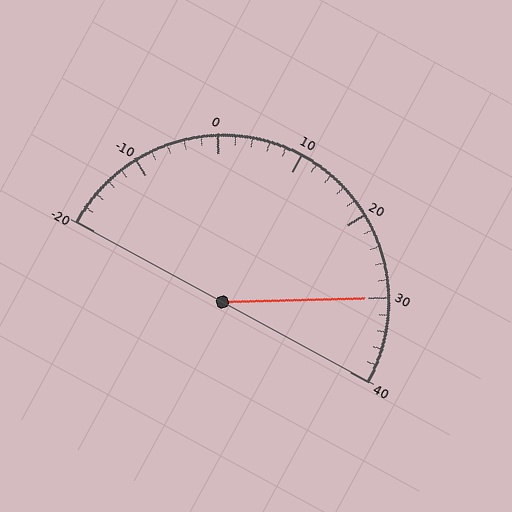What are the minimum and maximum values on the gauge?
The gauge ranges from -20 to 40.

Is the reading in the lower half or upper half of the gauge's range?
The reading is in the upper half of the range (-20 to 40).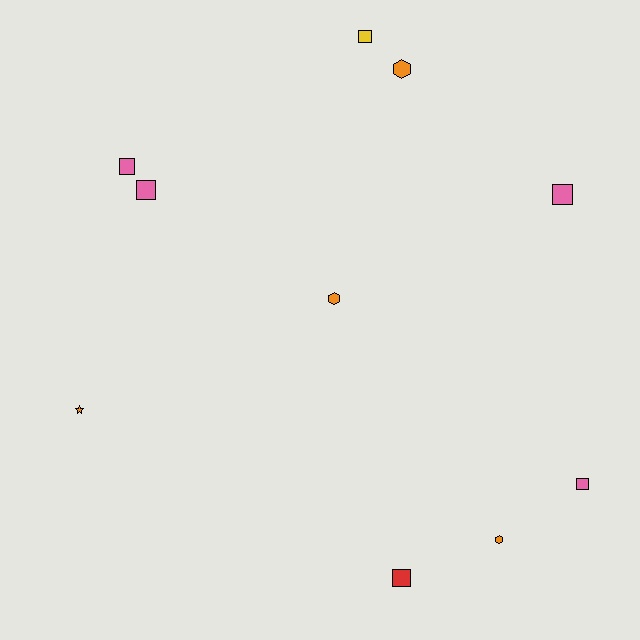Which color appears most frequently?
Pink, with 4 objects.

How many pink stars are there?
There are no pink stars.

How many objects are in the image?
There are 10 objects.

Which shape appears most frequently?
Square, with 6 objects.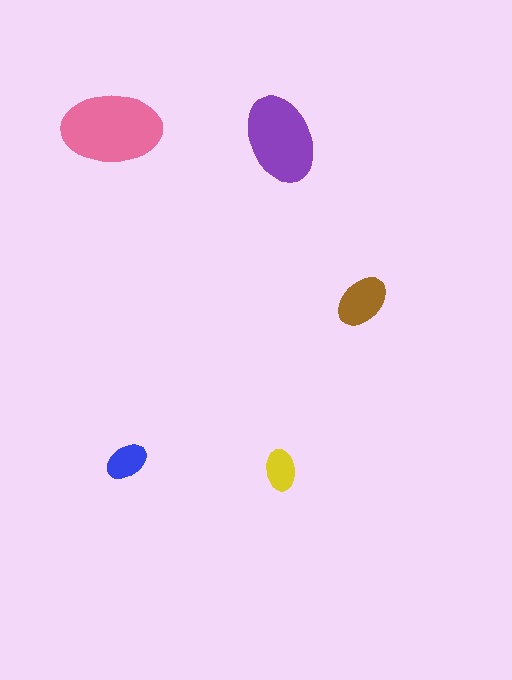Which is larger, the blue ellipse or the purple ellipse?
The purple one.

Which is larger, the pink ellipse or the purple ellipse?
The pink one.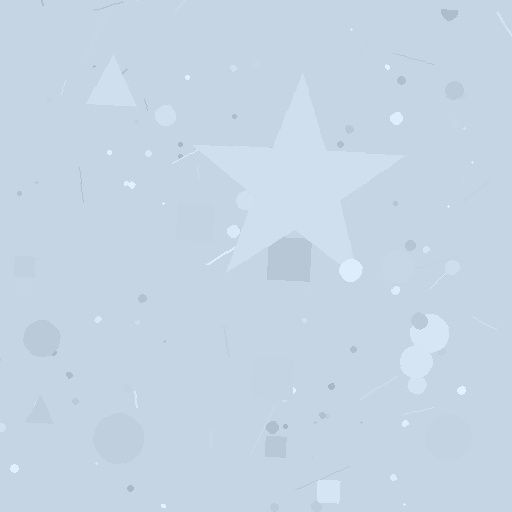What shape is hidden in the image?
A star is hidden in the image.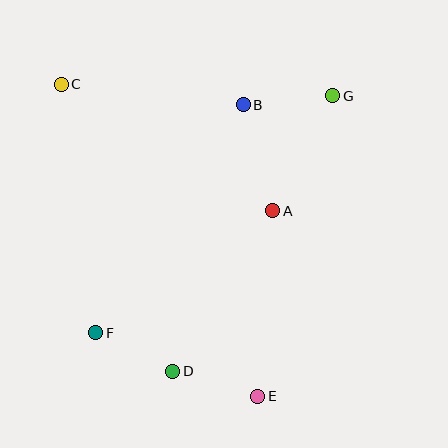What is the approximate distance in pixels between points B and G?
The distance between B and G is approximately 90 pixels.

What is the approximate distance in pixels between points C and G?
The distance between C and G is approximately 272 pixels.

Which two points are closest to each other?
Points D and F are closest to each other.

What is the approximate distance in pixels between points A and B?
The distance between A and B is approximately 110 pixels.